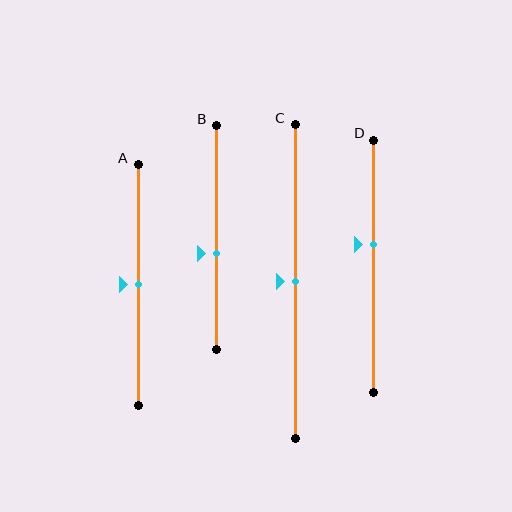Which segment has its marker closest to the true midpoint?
Segment A has its marker closest to the true midpoint.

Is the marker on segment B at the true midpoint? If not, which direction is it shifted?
No, the marker on segment B is shifted downward by about 7% of the segment length.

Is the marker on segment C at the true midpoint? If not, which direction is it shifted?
Yes, the marker on segment C is at the true midpoint.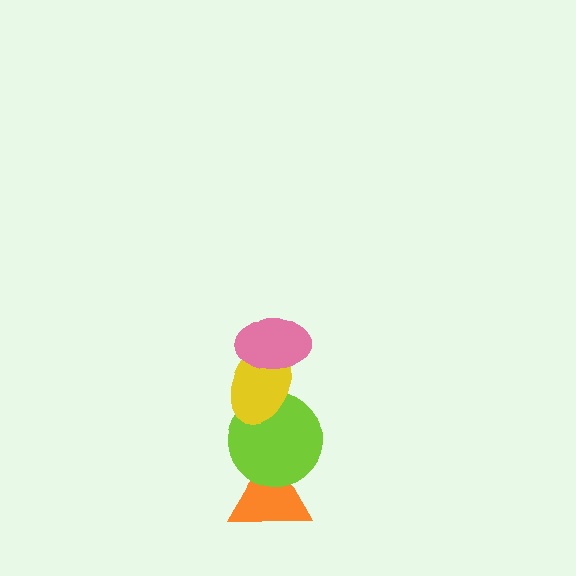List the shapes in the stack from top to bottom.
From top to bottom: the pink ellipse, the yellow ellipse, the lime circle, the orange triangle.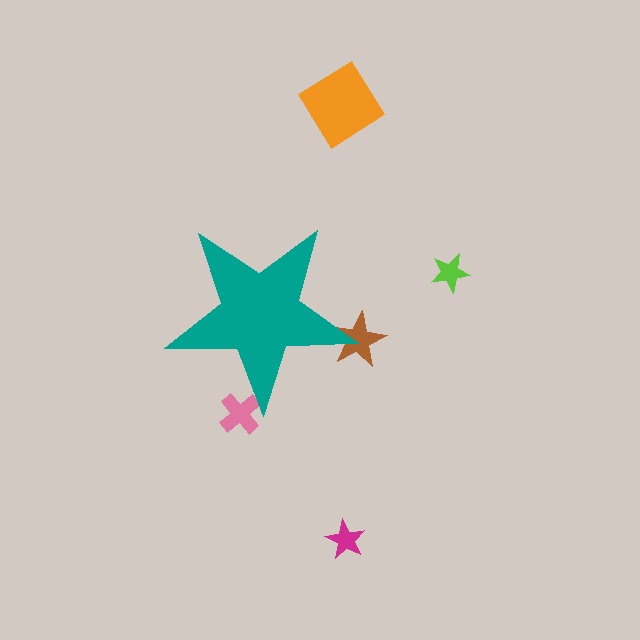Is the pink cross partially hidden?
Yes, the pink cross is partially hidden behind the teal star.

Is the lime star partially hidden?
No, the lime star is fully visible.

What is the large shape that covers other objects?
A teal star.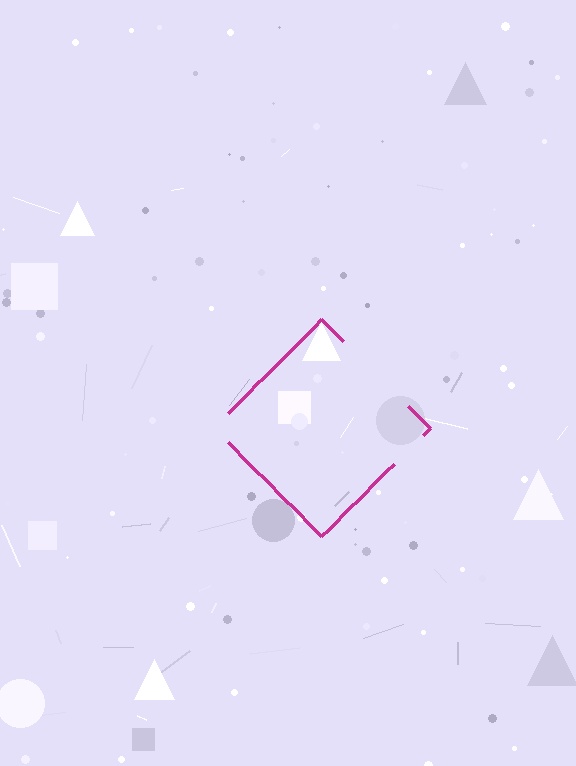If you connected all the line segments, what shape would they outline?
They would outline a diamond.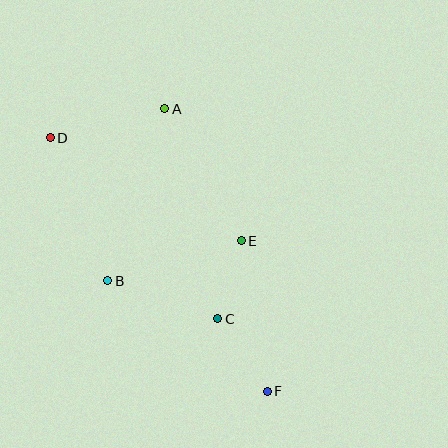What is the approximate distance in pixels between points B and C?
The distance between B and C is approximately 116 pixels.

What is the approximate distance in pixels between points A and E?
The distance between A and E is approximately 153 pixels.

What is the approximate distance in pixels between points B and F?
The distance between B and F is approximately 194 pixels.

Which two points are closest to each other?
Points C and E are closest to each other.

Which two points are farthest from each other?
Points D and F are farthest from each other.